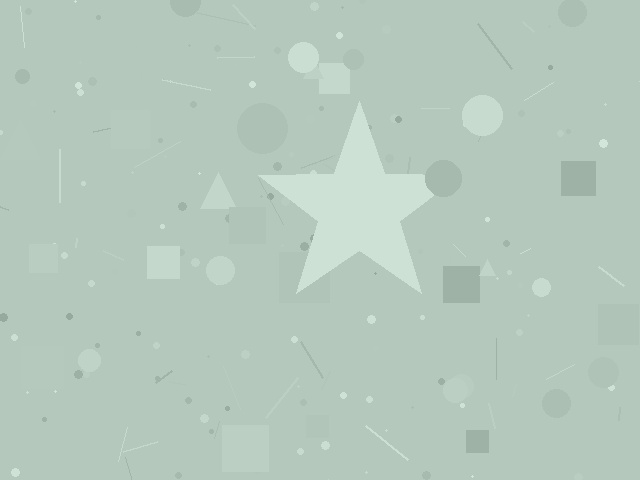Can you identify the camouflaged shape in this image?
The camouflaged shape is a star.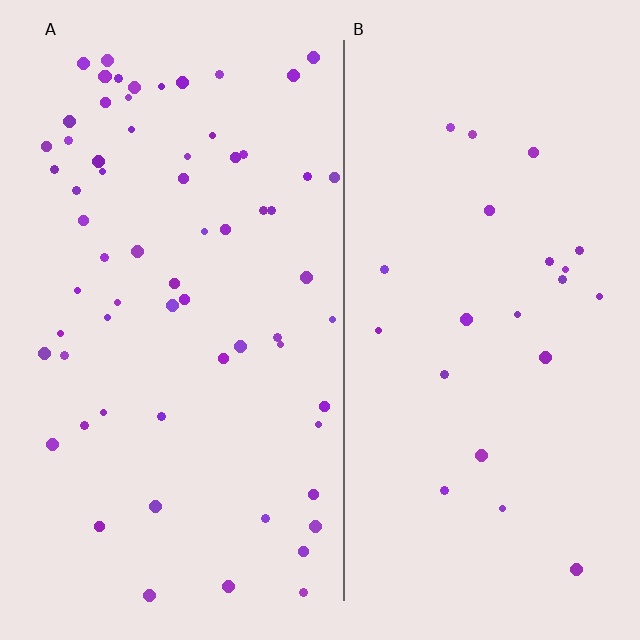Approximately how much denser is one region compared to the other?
Approximately 2.9× — region A over region B.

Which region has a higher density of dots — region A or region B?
A (the left).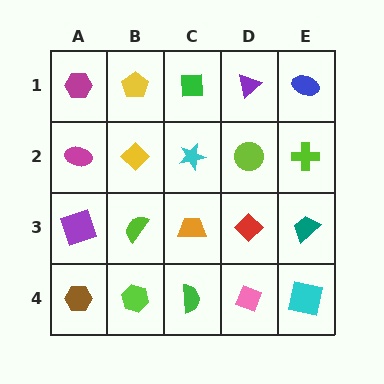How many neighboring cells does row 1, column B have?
3.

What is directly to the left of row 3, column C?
A lime semicircle.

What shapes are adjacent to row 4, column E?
A teal trapezoid (row 3, column E), a pink diamond (row 4, column D).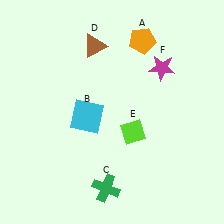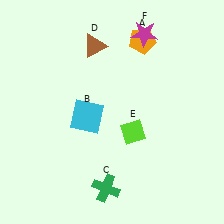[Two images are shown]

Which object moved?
The magenta star (F) moved up.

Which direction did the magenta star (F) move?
The magenta star (F) moved up.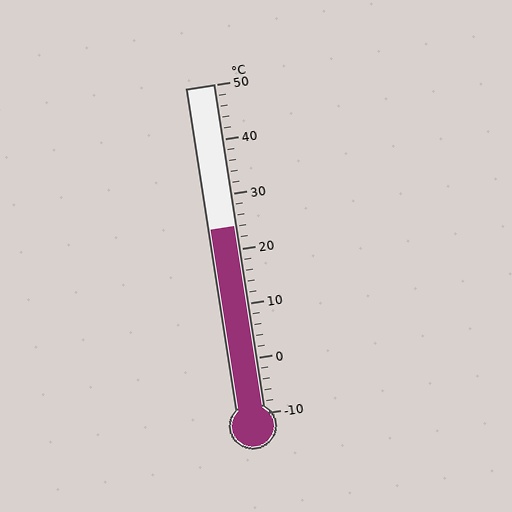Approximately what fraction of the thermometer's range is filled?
The thermometer is filled to approximately 55% of its range.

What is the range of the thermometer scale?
The thermometer scale ranges from -10°C to 50°C.